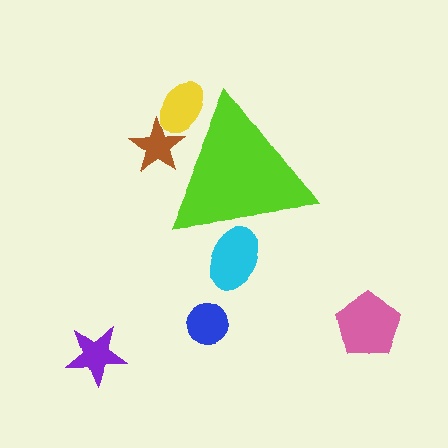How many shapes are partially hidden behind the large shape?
3 shapes are partially hidden.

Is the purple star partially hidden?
No, the purple star is fully visible.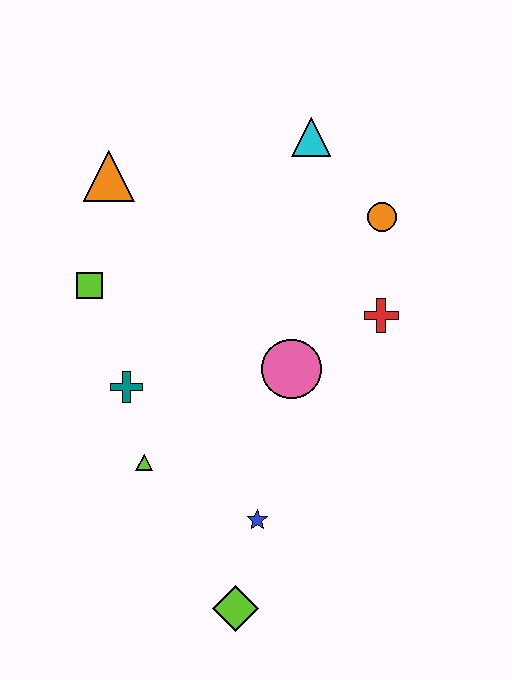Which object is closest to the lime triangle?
The teal cross is closest to the lime triangle.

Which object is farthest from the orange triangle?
The lime diamond is farthest from the orange triangle.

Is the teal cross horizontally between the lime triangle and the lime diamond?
No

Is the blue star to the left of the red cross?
Yes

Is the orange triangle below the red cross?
No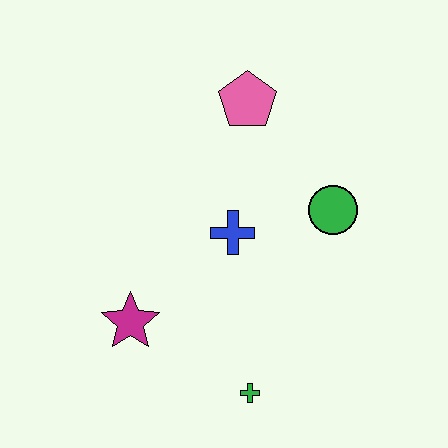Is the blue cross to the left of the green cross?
Yes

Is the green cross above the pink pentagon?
No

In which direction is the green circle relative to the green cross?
The green circle is above the green cross.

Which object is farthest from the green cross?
The pink pentagon is farthest from the green cross.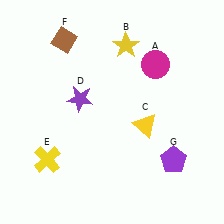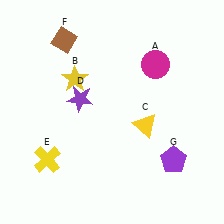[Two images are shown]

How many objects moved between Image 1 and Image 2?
1 object moved between the two images.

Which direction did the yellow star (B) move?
The yellow star (B) moved left.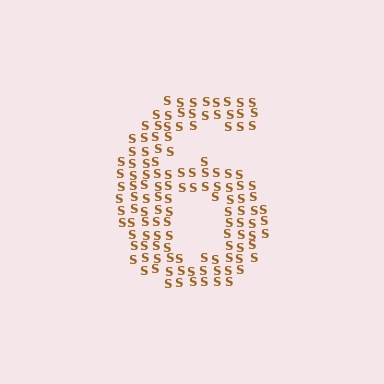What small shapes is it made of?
It is made of small letter S's.